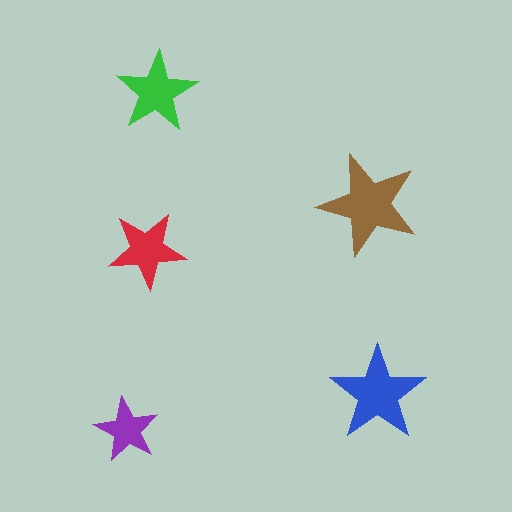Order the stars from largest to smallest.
the brown one, the blue one, the green one, the red one, the purple one.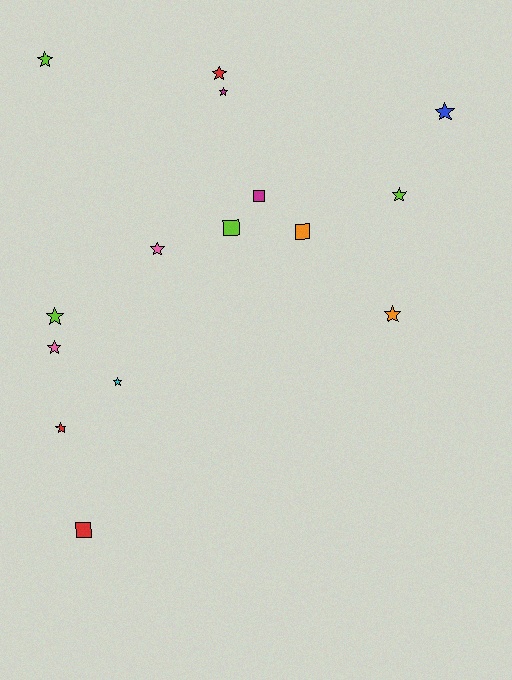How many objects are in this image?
There are 15 objects.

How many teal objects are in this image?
There are no teal objects.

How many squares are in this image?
There are 4 squares.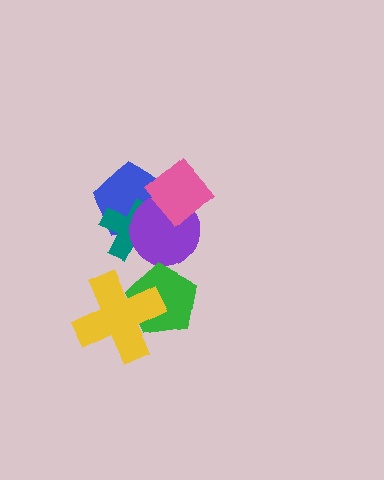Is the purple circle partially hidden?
Yes, it is partially covered by another shape.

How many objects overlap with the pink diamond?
2 objects overlap with the pink diamond.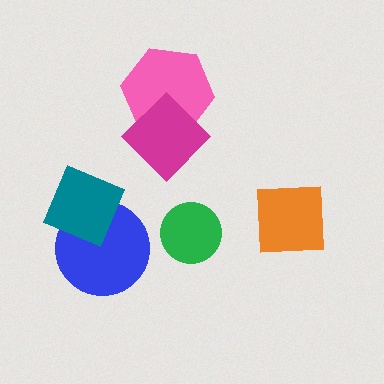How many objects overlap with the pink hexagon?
1 object overlaps with the pink hexagon.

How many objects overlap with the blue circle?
1 object overlaps with the blue circle.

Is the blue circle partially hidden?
Yes, it is partially covered by another shape.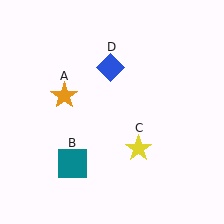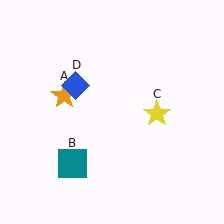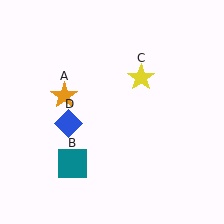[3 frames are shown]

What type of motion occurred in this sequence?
The yellow star (object C), blue diamond (object D) rotated counterclockwise around the center of the scene.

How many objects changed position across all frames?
2 objects changed position: yellow star (object C), blue diamond (object D).